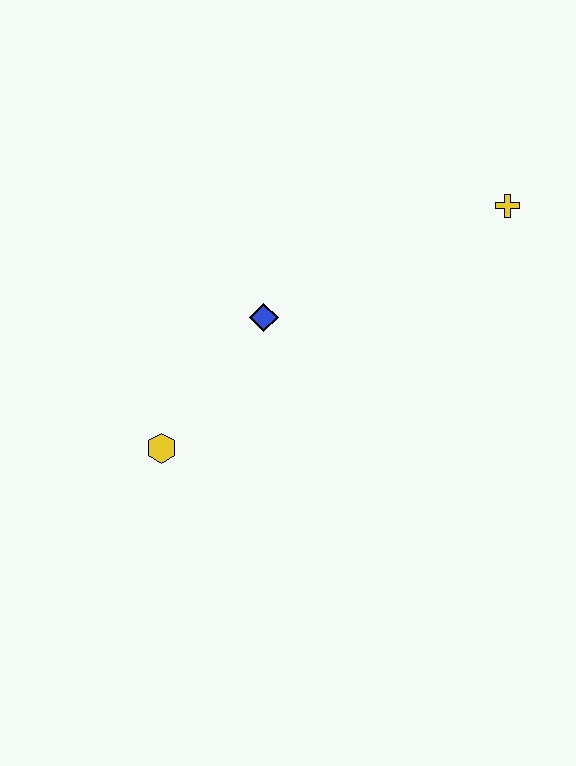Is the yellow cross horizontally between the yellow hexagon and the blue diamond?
No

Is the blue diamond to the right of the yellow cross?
No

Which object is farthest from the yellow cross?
The yellow hexagon is farthest from the yellow cross.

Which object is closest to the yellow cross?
The blue diamond is closest to the yellow cross.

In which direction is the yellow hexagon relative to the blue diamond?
The yellow hexagon is below the blue diamond.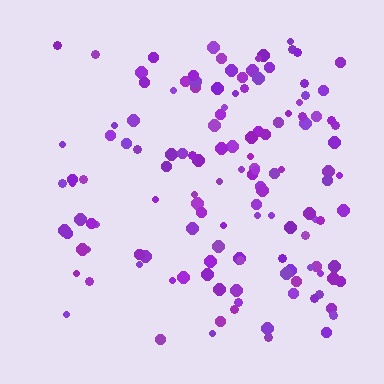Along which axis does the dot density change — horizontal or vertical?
Horizontal.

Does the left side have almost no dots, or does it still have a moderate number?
Still a moderate number, just noticeably fewer than the right.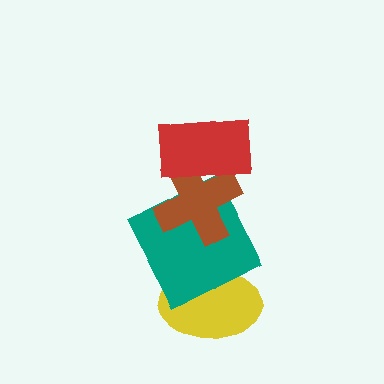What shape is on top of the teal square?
The brown cross is on top of the teal square.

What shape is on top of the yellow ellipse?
The teal square is on top of the yellow ellipse.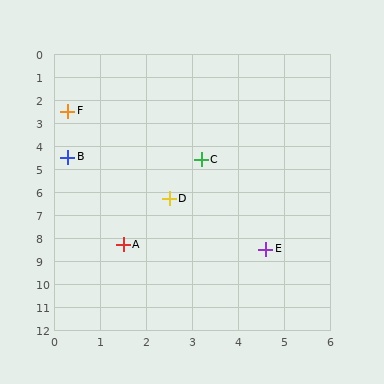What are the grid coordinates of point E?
Point E is at approximately (4.6, 8.5).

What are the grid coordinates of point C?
Point C is at approximately (3.2, 4.6).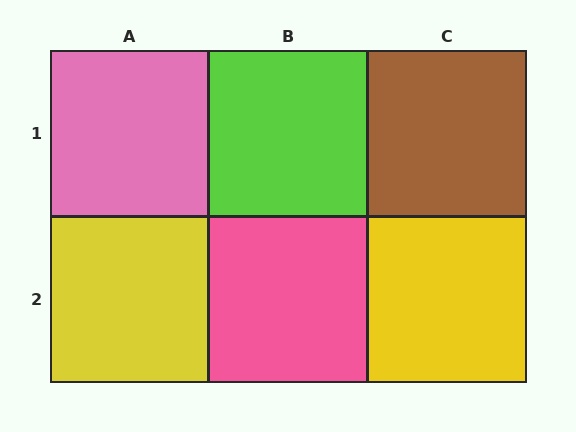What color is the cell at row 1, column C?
Brown.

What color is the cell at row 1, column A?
Pink.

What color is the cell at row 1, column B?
Lime.